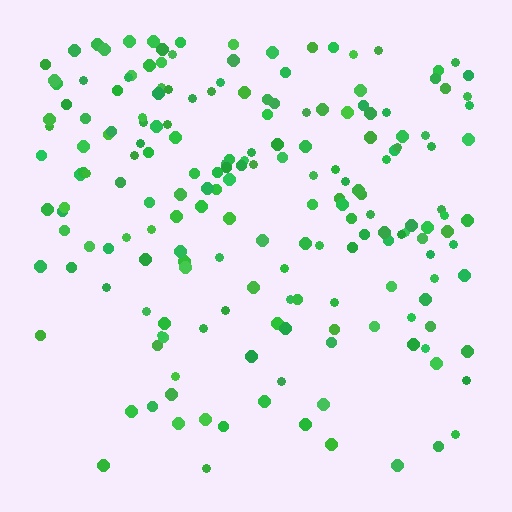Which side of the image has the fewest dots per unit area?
The bottom.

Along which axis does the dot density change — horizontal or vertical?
Vertical.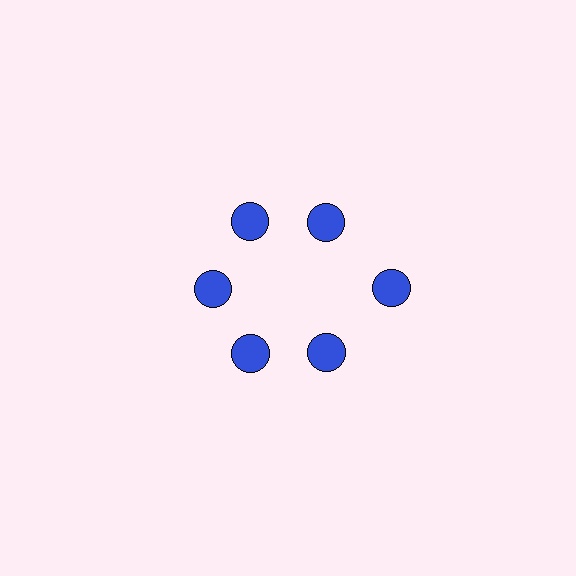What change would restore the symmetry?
The symmetry would be restored by moving it inward, back onto the ring so that all 6 circles sit at equal angles and equal distance from the center.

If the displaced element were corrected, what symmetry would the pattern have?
It would have 6-fold rotational symmetry — the pattern would map onto itself every 60 degrees.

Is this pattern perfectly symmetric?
No. The 6 blue circles are arranged in a ring, but one element near the 3 o'clock position is pushed outward from the center, breaking the 6-fold rotational symmetry.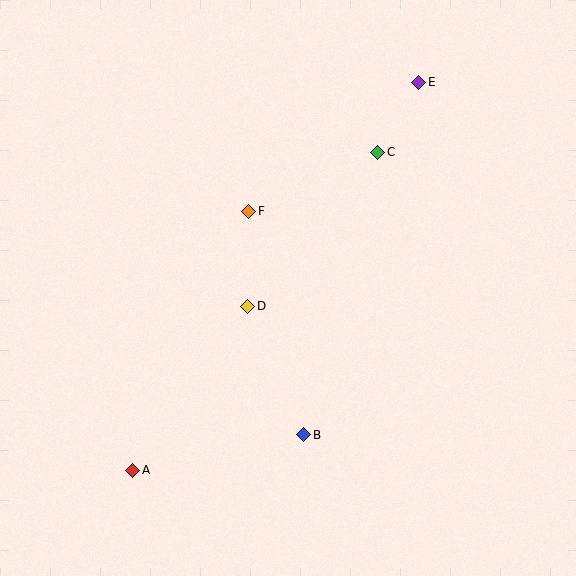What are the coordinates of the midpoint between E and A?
The midpoint between E and A is at (276, 276).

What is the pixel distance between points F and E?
The distance between F and E is 213 pixels.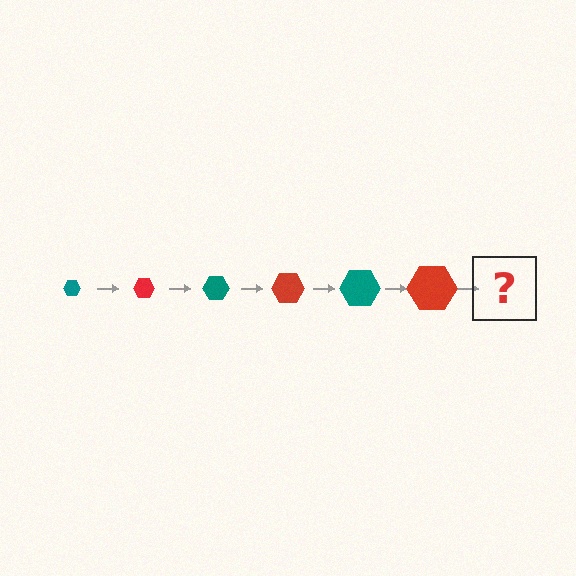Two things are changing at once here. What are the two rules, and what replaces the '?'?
The two rules are that the hexagon grows larger each step and the color cycles through teal and red. The '?' should be a teal hexagon, larger than the previous one.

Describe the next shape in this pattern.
It should be a teal hexagon, larger than the previous one.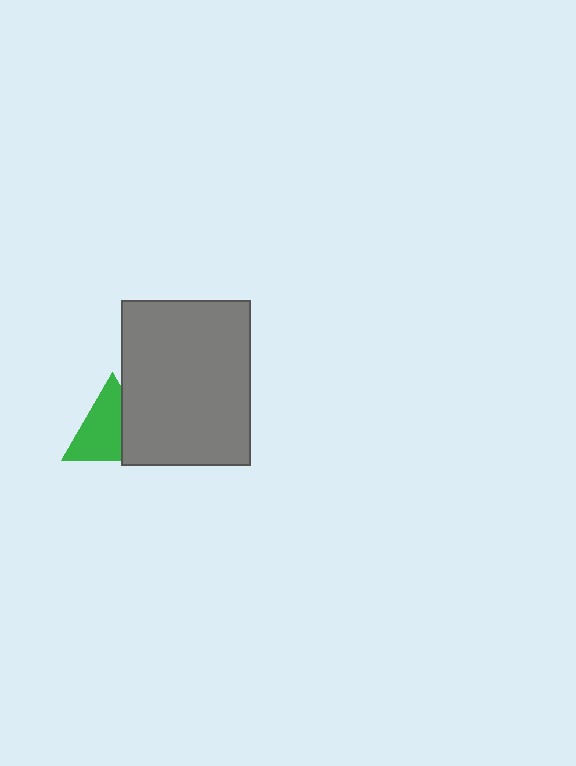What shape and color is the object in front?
The object in front is a gray rectangle.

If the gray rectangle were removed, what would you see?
You would see the complete green triangle.